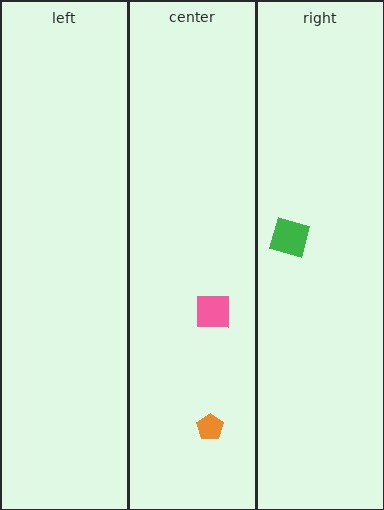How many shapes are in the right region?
1.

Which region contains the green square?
The right region.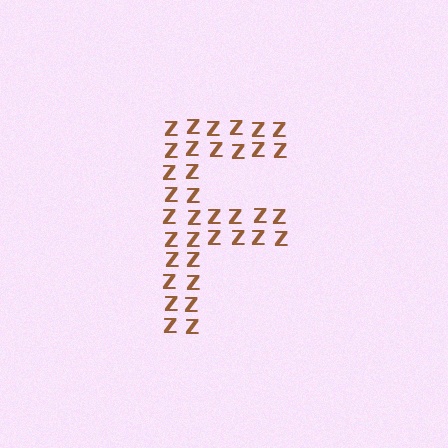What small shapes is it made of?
It is made of small letter Z's.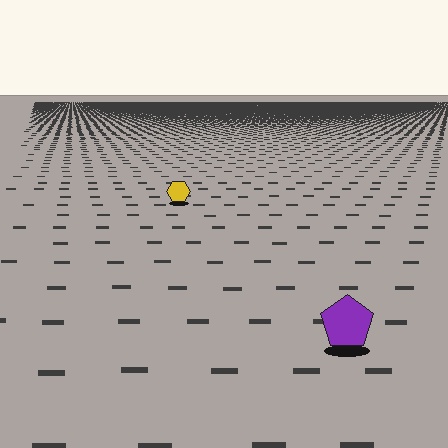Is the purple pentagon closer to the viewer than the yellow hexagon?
Yes. The purple pentagon is closer — you can tell from the texture gradient: the ground texture is coarser near it.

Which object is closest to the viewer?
The purple pentagon is closest. The texture marks near it are larger and more spread out.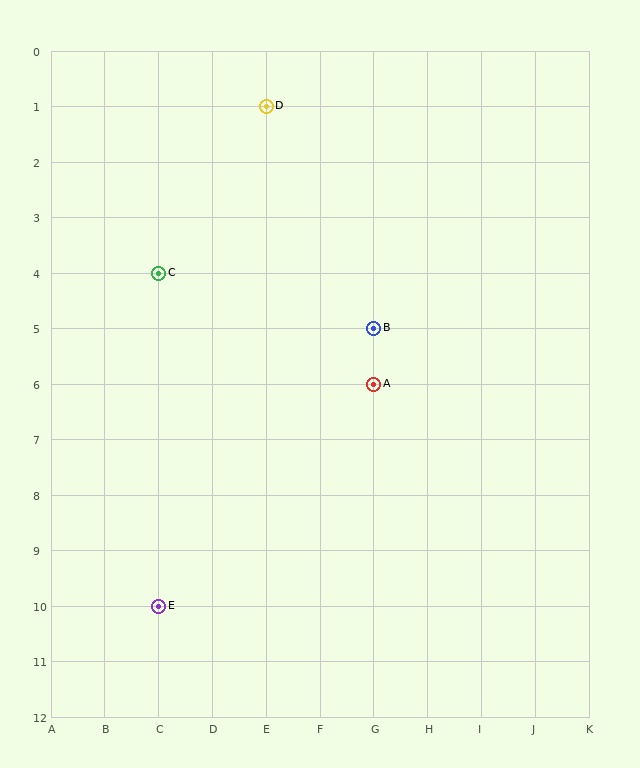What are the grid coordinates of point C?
Point C is at grid coordinates (C, 4).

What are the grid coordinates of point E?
Point E is at grid coordinates (C, 10).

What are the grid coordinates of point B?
Point B is at grid coordinates (G, 5).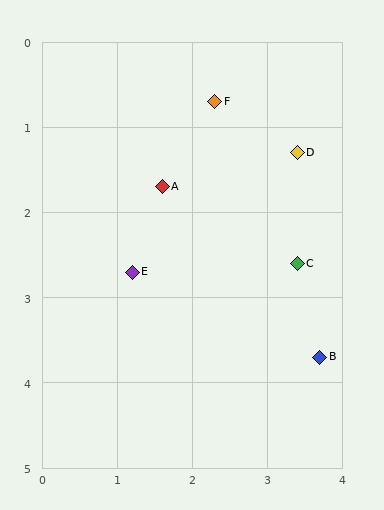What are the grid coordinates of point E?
Point E is at approximately (1.2, 2.7).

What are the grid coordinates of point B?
Point B is at approximately (3.7, 3.7).